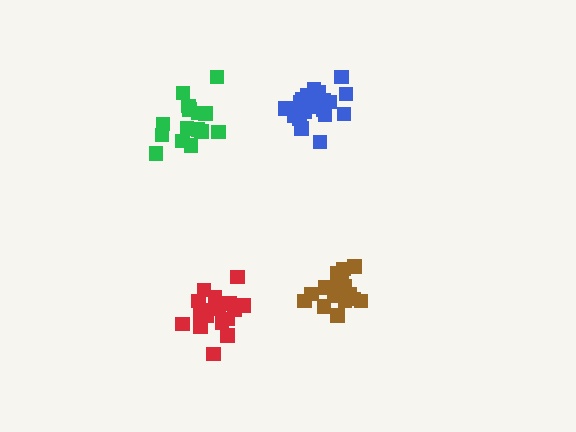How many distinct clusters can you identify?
There are 4 distinct clusters.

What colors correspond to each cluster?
The clusters are colored: green, red, blue, brown.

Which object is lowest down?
The red cluster is bottommost.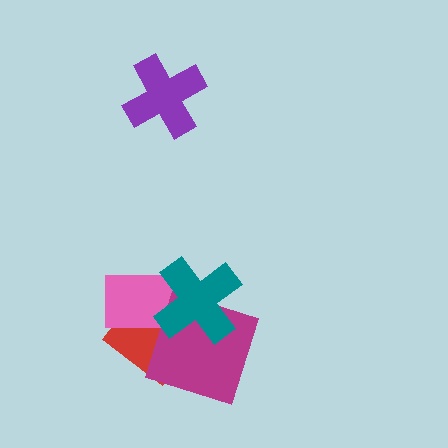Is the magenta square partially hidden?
Yes, it is partially covered by another shape.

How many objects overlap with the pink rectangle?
3 objects overlap with the pink rectangle.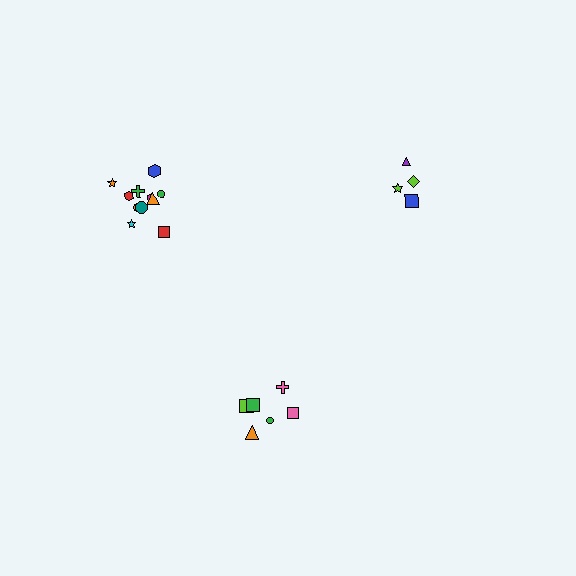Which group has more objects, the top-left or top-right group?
The top-left group.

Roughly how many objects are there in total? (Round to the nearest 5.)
Roughly 20 objects in total.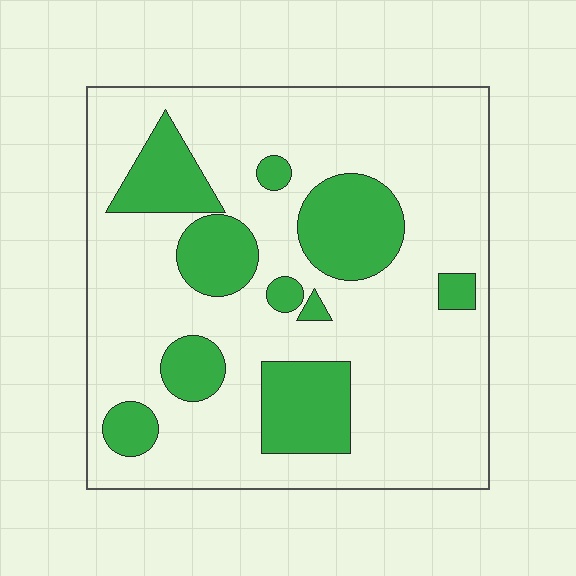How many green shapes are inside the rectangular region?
10.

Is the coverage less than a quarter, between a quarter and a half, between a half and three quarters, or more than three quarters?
Less than a quarter.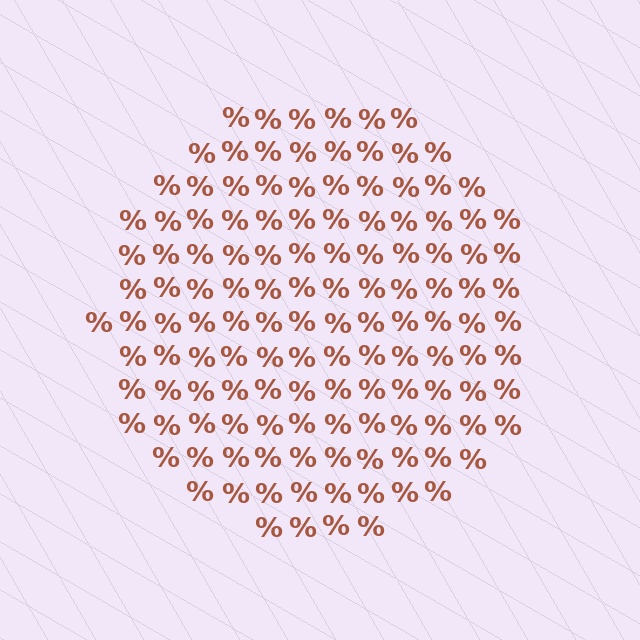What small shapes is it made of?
It is made of small percent signs.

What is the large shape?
The large shape is a circle.